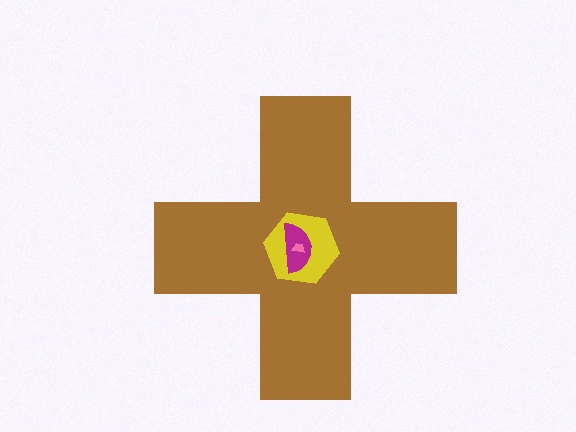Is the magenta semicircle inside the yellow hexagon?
Yes.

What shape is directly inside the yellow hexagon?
The magenta semicircle.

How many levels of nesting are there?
4.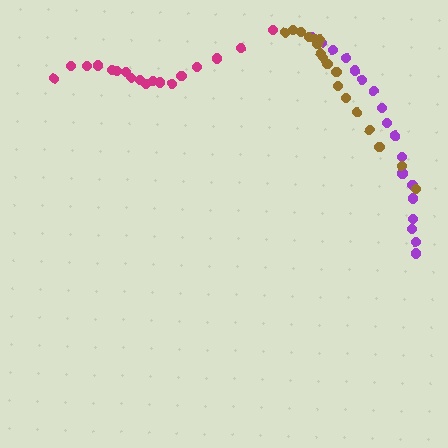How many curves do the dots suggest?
There are 3 distinct paths.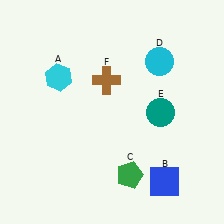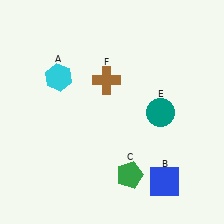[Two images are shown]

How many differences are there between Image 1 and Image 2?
There is 1 difference between the two images.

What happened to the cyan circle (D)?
The cyan circle (D) was removed in Image 2. It was in the top-right area of Image 1.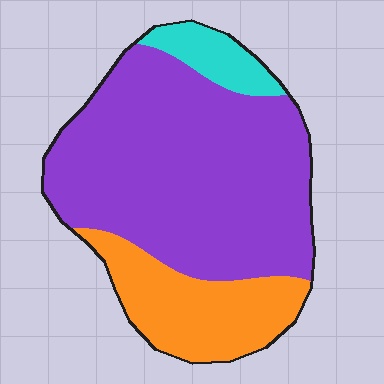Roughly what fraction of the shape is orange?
Orange covers about 25% of the shape.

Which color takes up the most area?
Purple, at roughly 70%.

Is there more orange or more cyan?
Orange.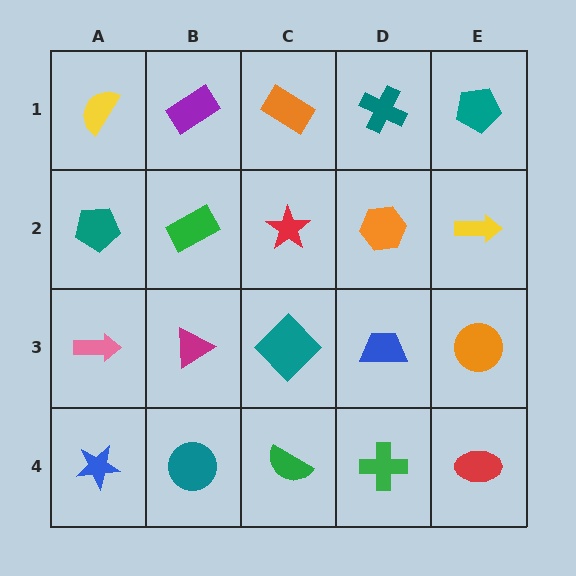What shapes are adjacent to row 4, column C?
A teal diamond (row 3, column C), a teal circle (row 4, column B), a green cross (row 4, column D).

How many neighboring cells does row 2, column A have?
3.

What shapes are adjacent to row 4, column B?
A magenta triangle (row 3, column B), a blue star (row 4, column A), a green semicircle (row 4, column C).